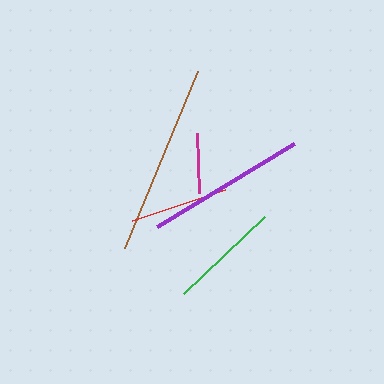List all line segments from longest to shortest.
From longest to shortest: brown, purple, green, red, magenta.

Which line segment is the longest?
The brown line is the longest at approximately 191 pixels.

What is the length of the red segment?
The red segment is approximately 99 pixels long.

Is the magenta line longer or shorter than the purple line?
The purple line is longer than the magenta line.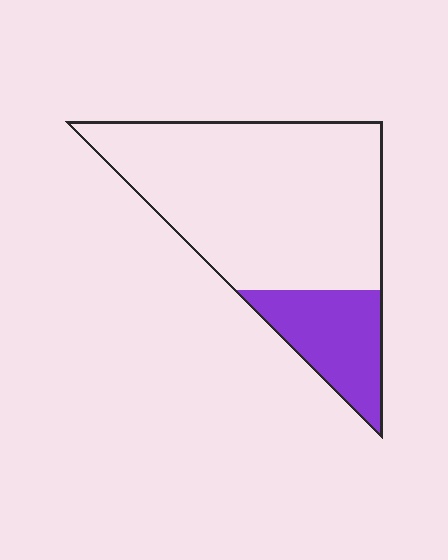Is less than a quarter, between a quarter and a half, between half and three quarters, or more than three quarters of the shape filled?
Less than a quarter.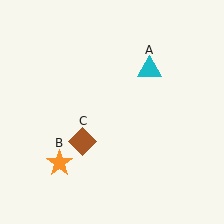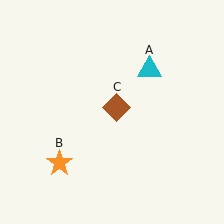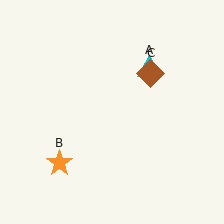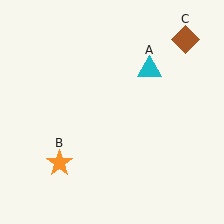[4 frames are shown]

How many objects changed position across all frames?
1 object changed position: brown diamond (object C).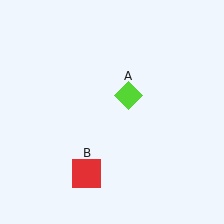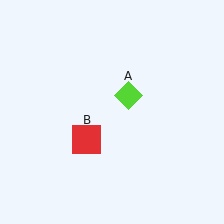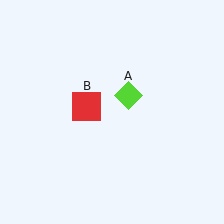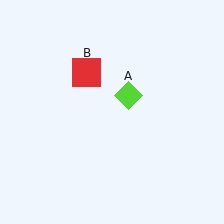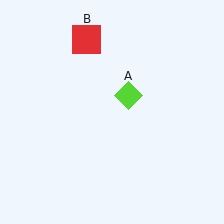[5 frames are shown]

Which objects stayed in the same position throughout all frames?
Lime diamond (object A) remained stationary.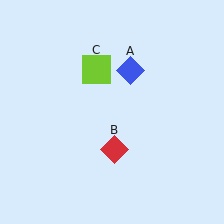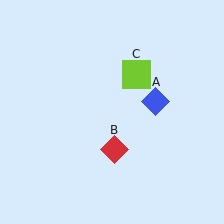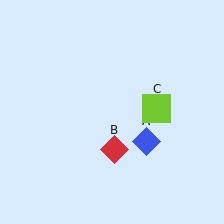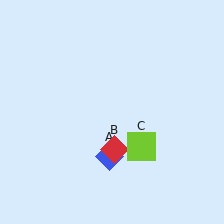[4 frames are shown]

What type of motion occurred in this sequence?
The blue diamond (object A), lime square (object C) rotated clockwise around the center of the scene.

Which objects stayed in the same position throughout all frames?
Red diamond (object B) remained stationary.